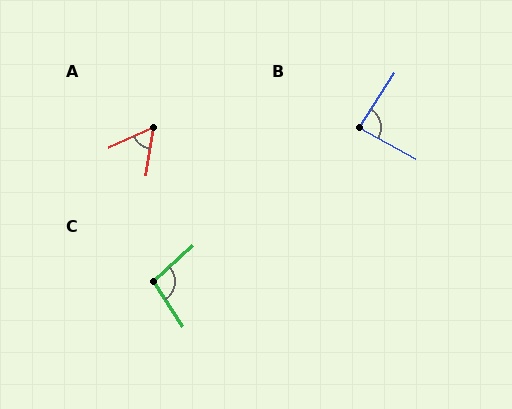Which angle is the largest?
C, at approximately 99 degrees.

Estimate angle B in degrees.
Approximately 86 degrees.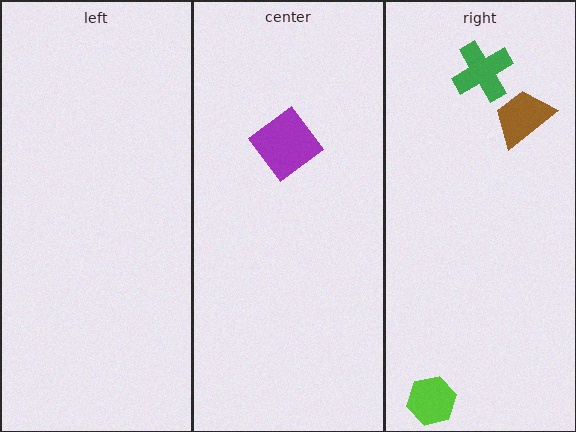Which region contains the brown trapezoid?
The right region.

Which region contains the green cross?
The right region.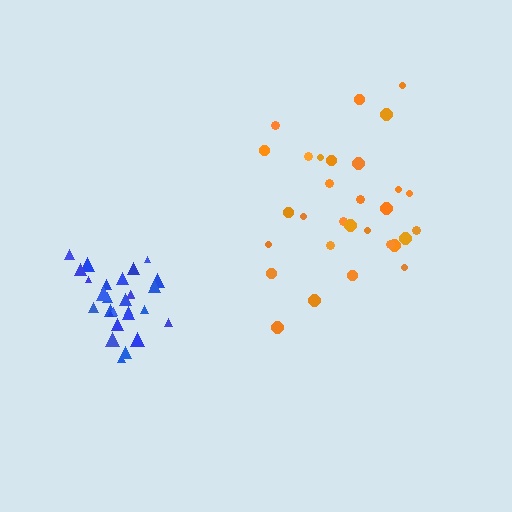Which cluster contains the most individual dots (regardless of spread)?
Orange (30).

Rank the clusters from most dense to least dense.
blue, orange.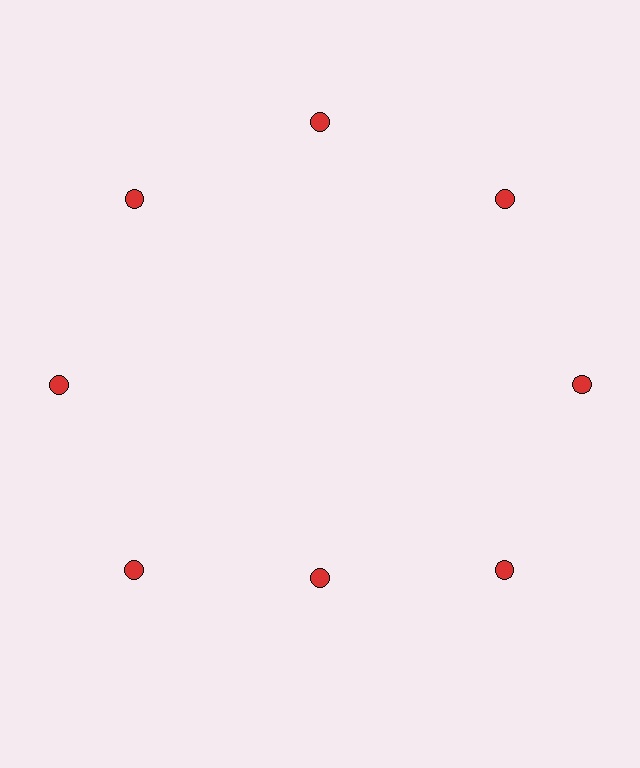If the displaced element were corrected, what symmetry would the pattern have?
It would have 8-fold rotational symmetry — the pattern would map onto itself every 45 degrees.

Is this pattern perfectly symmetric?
No. The 8 red circles are arranged in a ring, but one element near the 6 o'clock position is pulled inward toward the center, breaking the 8-fold rotational symmetry.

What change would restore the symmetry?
The symmetry would be restored by moving it outward, back onto the ring so that all 8 circles sit at equal angles and equal distance from the center.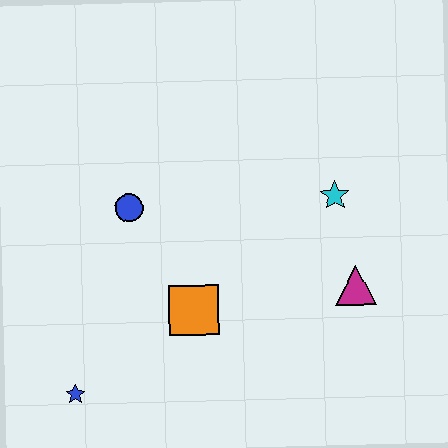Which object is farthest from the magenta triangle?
The blue star is farthest from the magenta triangle.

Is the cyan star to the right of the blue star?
Yes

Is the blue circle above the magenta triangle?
Yes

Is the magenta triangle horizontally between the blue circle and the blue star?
No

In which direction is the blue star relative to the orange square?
The blue star is to the left of the orange square.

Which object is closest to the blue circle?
The orange square is closest to the blue circle.